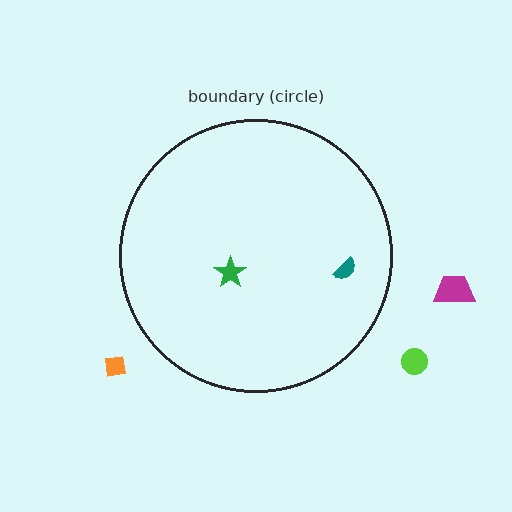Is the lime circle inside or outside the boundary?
Outside.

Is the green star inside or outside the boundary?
Inside.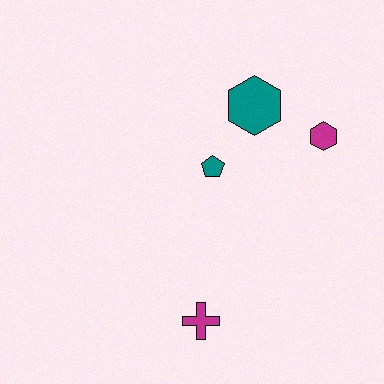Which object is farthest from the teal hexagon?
The magenta cross is farthest from the teal hexagon.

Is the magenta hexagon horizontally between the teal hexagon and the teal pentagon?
No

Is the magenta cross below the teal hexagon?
Yes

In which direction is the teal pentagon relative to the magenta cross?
The teal pentagon is above the magenta cross.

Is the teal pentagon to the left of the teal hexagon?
Yes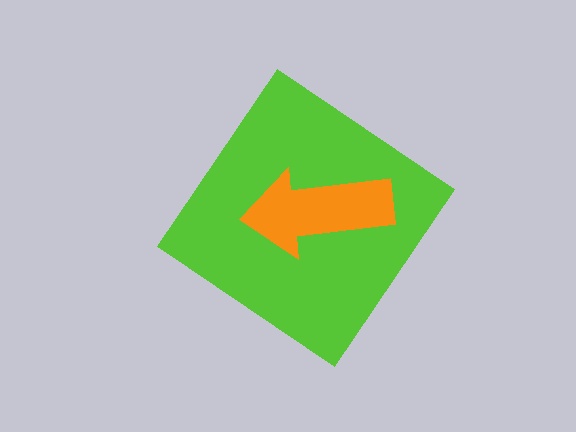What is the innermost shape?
The orange arrow.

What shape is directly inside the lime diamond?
The orange arrow.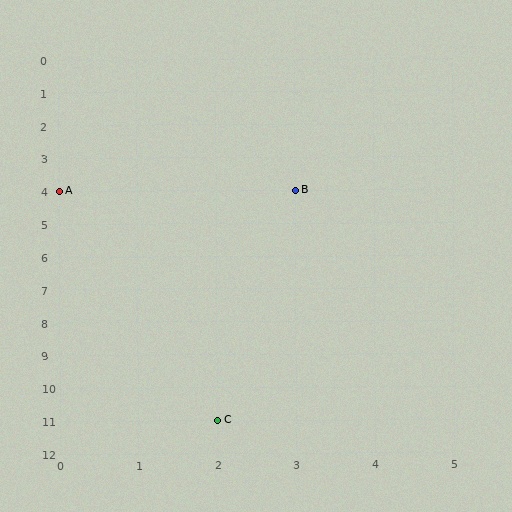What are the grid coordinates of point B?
Point B is at grid coordinates (3, 4).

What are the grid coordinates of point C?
Point C is at grid coordinates (2, 11).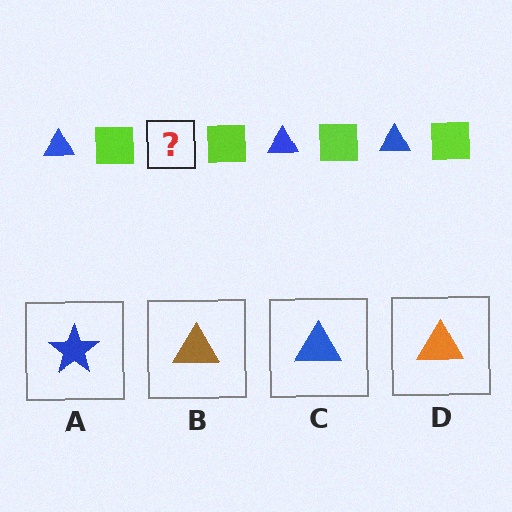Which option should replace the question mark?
Option C.